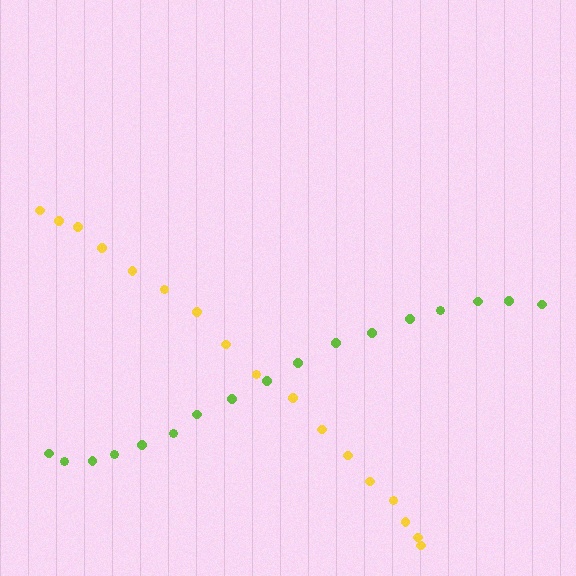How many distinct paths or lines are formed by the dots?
There are 2 distinct paths.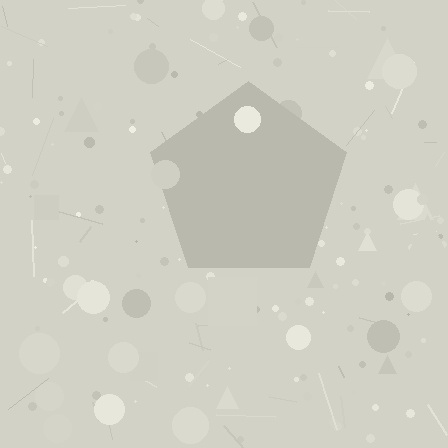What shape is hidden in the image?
A pentagon is hidden in the image.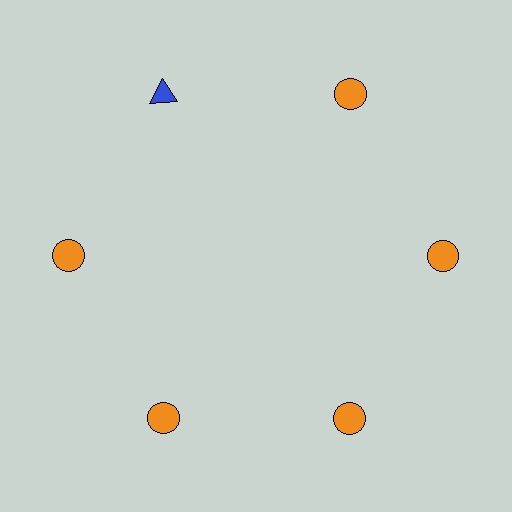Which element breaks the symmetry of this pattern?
The blue triangle at roughly the 11 o'clock position breaks the symmetry. All other shapes are orange circles.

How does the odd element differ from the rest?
It differs in both color (blue instead of orange) and shape (triangle instead of circle).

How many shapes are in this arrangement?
There are 6 shapes arranged in a ring pattern.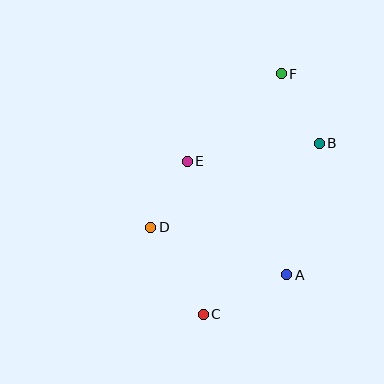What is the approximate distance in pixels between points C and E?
The distance between C and E is approximately 154 pixels.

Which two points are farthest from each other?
Points C and F are farthest from each other.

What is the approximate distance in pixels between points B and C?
The distance between B and C is approximately 207 pixels.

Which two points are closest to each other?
Points D and E are closest to each other.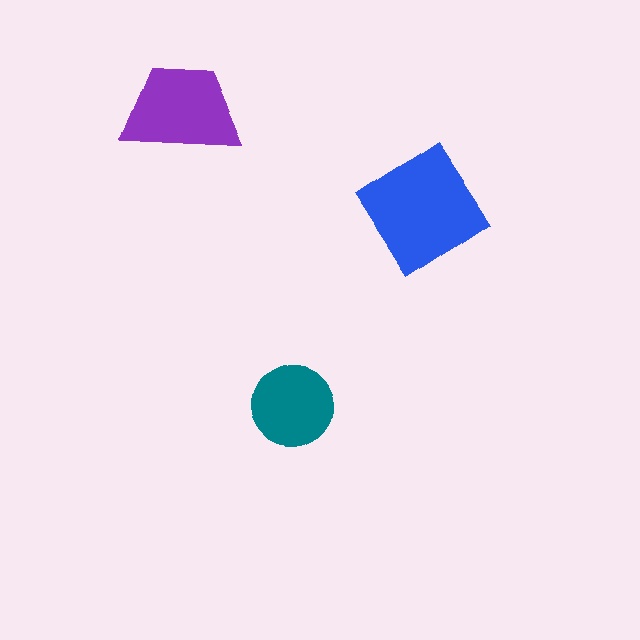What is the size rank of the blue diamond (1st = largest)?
1st.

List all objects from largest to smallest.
The blue diamond, the purple trapezoid, the teal circle.